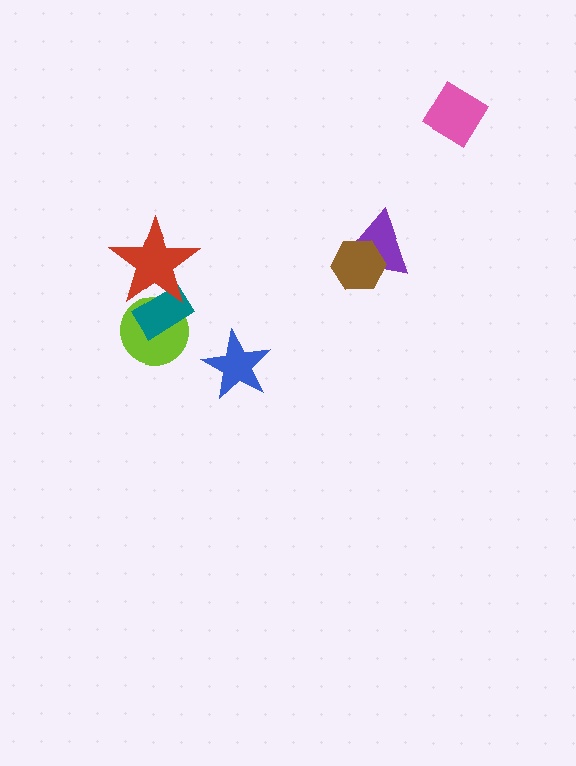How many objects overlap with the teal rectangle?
2 objects overlap with the teal rectangle.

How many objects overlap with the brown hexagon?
1 object overlaps with the brown hexagon.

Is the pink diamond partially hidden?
No, no other shape covers it.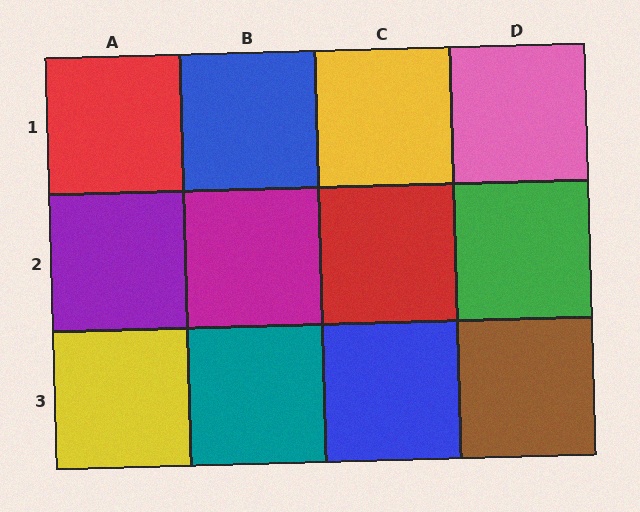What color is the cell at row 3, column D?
Brown.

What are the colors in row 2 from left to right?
Purple, magenta, red, green.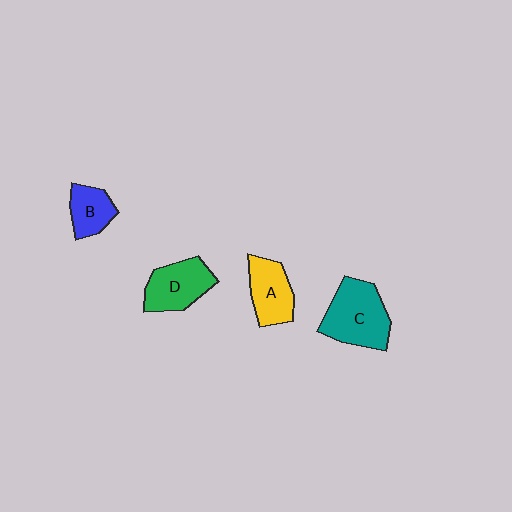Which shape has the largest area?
Shape C (teal).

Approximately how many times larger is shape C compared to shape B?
Approximately 1.9 times.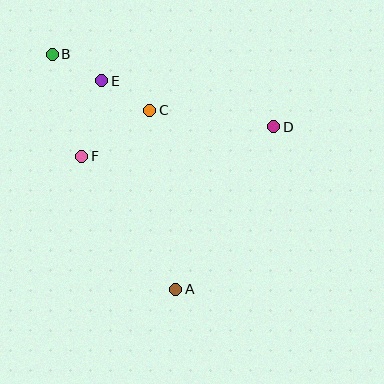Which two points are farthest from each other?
Points A and B are farthest from each other.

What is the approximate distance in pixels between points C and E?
The distance between C and E is approximately 56 pixels.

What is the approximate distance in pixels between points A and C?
The distance between A and C is approximately 181 pixels.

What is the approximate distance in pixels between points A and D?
The distance between A and D is approximately 189 pixels.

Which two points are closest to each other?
Points B and E are closest to each other.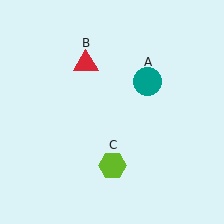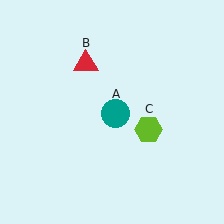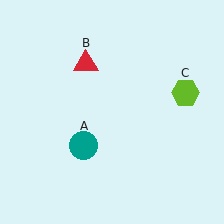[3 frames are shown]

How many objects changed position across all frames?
2 objects changed position: teal circle (object A), lime hexagon (object C).